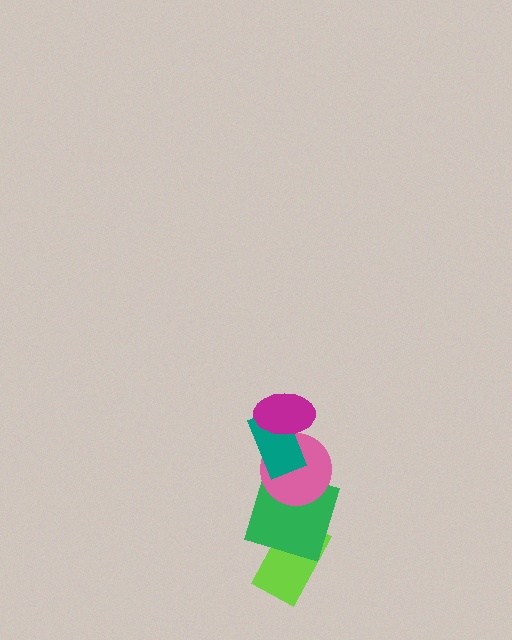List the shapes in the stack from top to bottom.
From top to bottom: the magenta ellipse, the teal rectangle, the pink circle, the green square, the lime rectangle.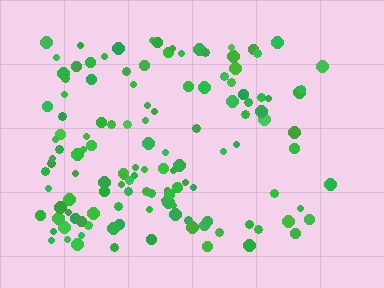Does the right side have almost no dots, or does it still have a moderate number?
Still a moderate number, just noticeably fewer than the left.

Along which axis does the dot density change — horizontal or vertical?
Horizontal.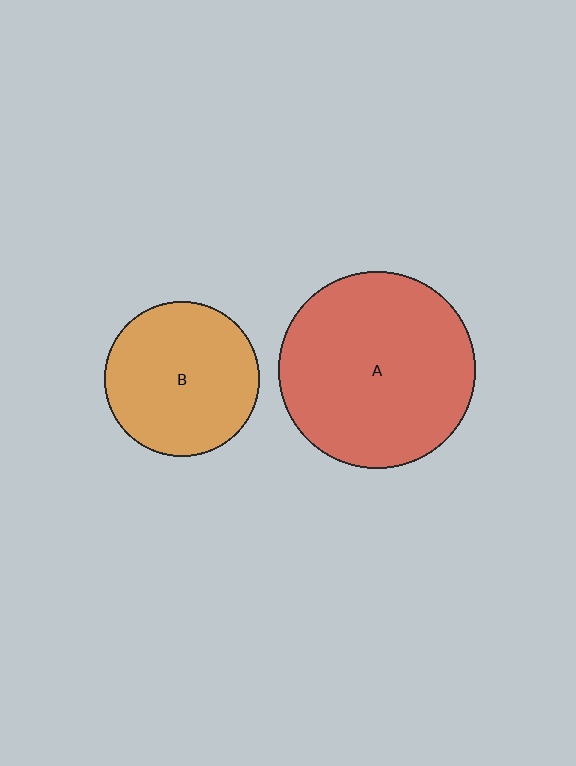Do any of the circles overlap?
No, none of the circles overlap.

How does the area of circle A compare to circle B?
Approximately 1.6 times.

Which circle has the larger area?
Circle A (red).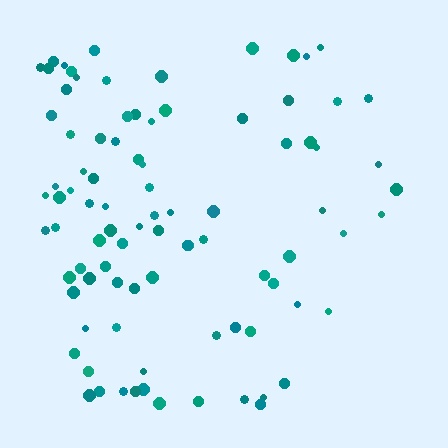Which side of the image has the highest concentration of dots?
The left.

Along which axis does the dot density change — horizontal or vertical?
Horizontal.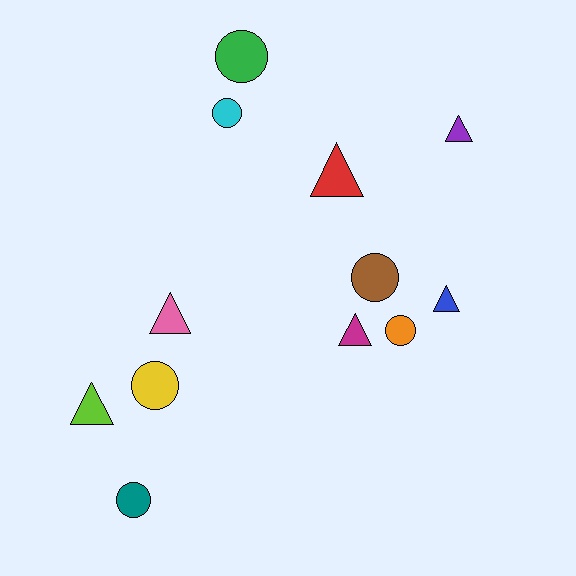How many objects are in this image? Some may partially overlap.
There are 12 objects.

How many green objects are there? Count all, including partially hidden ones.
There is 1 green object.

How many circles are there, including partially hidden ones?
There are 6 circles.